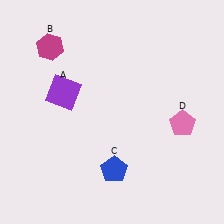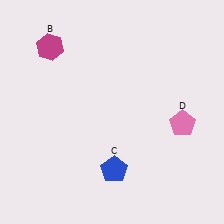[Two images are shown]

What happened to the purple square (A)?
The purple square (A) was removed in Image 2. It was in the top-left area of Image 1.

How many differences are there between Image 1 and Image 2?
There is 1 difference between the two images.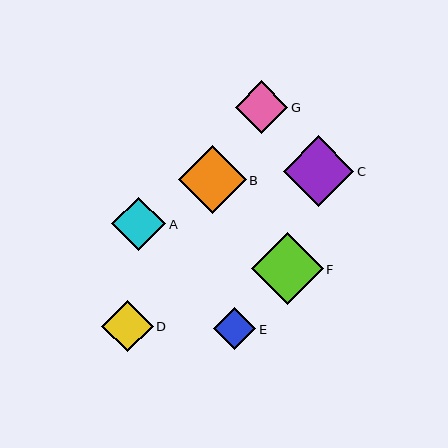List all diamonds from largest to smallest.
From largest to smallest: F, C, B, A, G, D, E.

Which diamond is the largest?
Diamond F is the largest with a size of approximately 72 pixels.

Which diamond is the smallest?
Diamond E is the smallest with a size of approximately 42 pixels.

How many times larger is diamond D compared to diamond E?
Diamond D is approximately 1.2 times the size of diamond E.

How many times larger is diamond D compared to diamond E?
Diamond D is approximately 1.2 times the size of diamond E.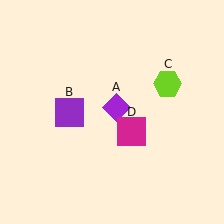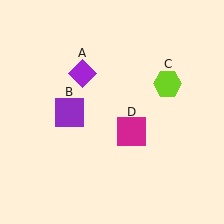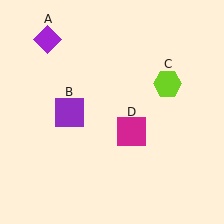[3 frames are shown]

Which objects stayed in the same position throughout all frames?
Purple square (object B) and lime hexagon (object C) and magenta square (object D) remained stationary.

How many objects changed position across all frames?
1 object changed position: purple diamond (object A).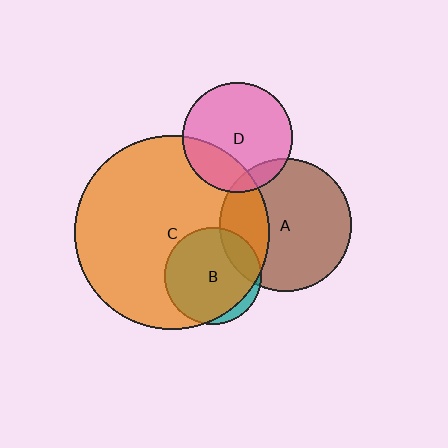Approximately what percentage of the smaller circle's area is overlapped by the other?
Approximately 90%.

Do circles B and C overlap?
Yes.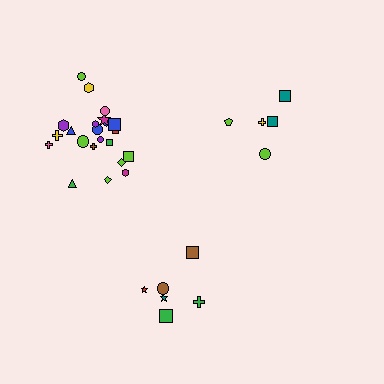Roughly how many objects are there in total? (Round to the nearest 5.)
Roughly 35 objects in total.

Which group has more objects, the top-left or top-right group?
The top-left group.